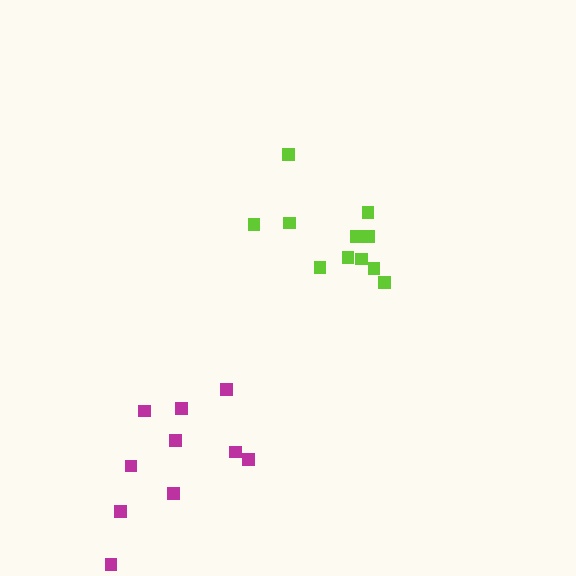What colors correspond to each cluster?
The clusters are colored: magenta, lime.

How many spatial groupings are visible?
There are 2 spatial groupings.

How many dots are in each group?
Group 1: 10 dots, Group 2: 11 dots (21 total).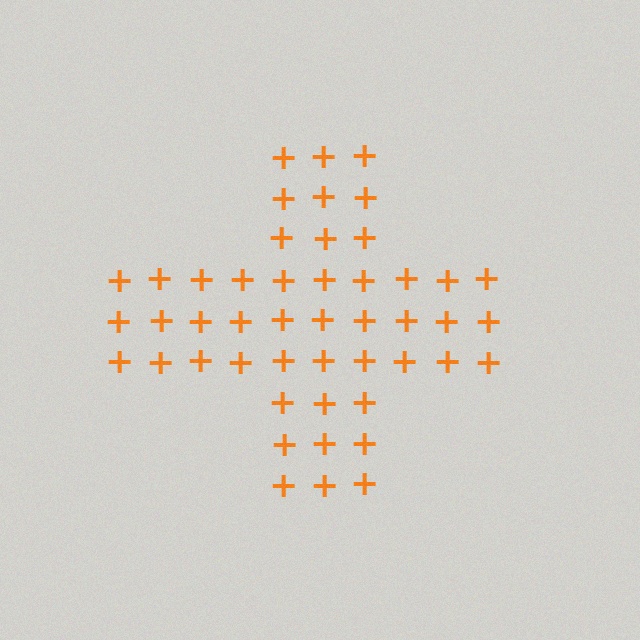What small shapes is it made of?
It is made of small plus signs.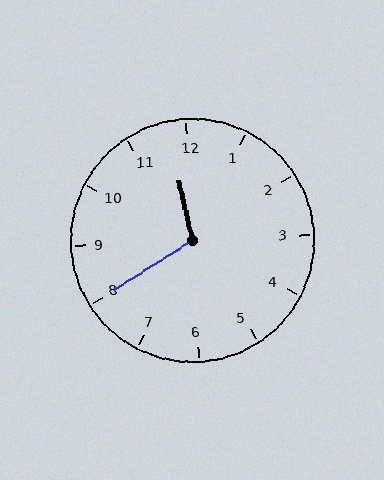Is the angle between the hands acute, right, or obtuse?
It is obtuse.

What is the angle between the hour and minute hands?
Approximately 110 degrees.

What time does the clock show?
11:40.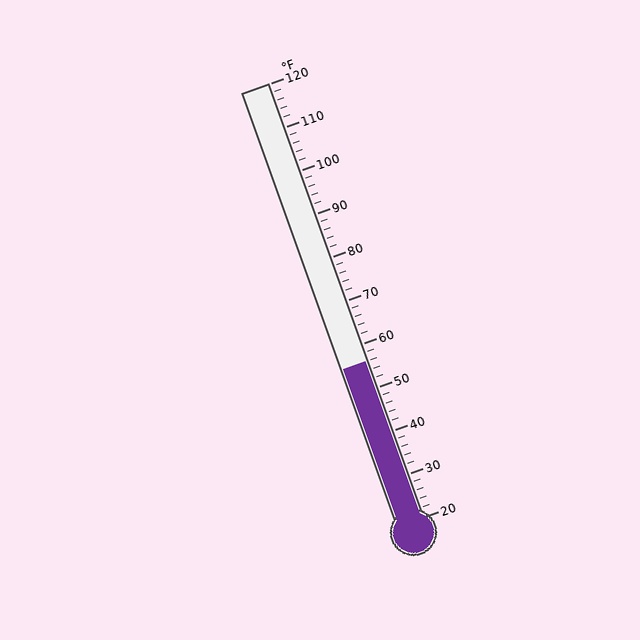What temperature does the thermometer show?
The thermometer shows approximately 56°F.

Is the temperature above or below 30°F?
The temperature is above 30°F.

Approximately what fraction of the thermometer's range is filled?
The thermometer is filled to approximately 35% of its range.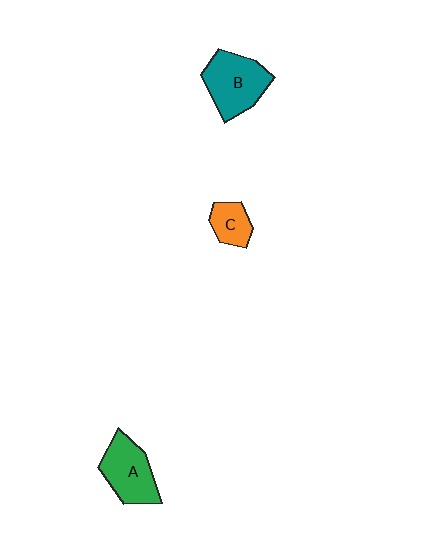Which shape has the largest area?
Shape B (teal).